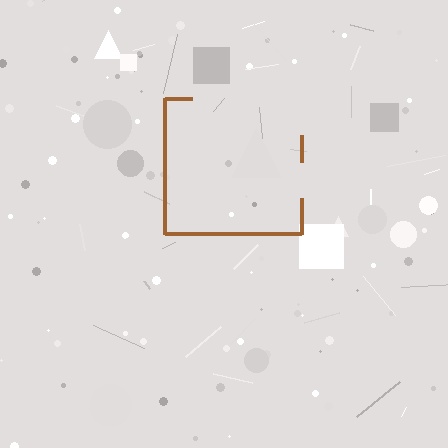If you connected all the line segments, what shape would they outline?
They would outline a square.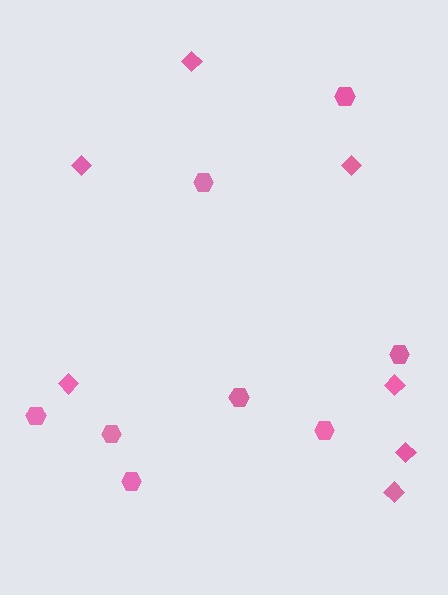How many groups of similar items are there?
There are 2 groups: one group of hexagons (8) and one group of diamonds (7).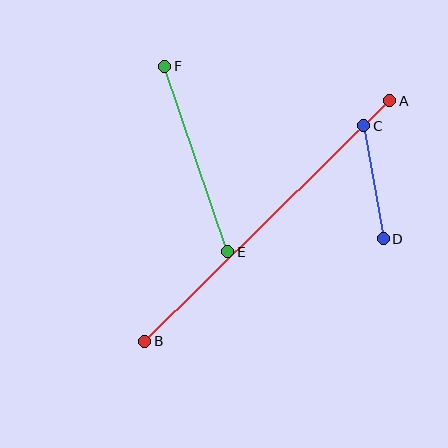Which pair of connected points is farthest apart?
Points A and B are farthest apart.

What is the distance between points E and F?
The distance is approximately 196 pixels.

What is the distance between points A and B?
The distance is approximately 343 pixels.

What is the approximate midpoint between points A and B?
The midpoint is at approximately (267, 221) pixels.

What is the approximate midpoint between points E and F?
The midpoint is at approximately (196, 159) pixels.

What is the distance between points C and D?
The distance is approximately 115 pixels.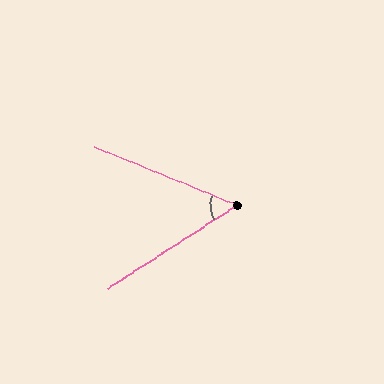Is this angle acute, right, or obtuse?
It is acute.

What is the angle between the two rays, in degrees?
Approximately 55 degrees.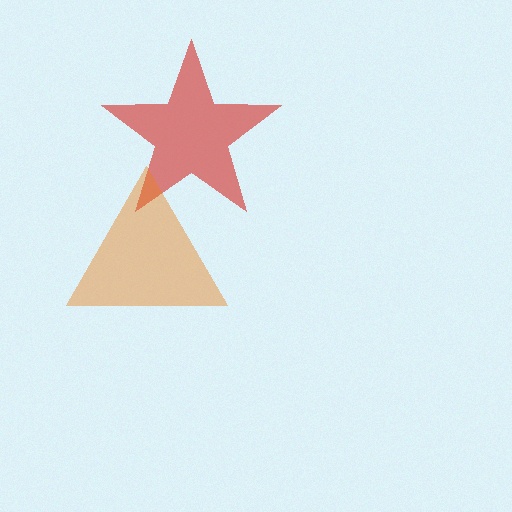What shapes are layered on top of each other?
The layered shapes are: a red star, an orange triangle.